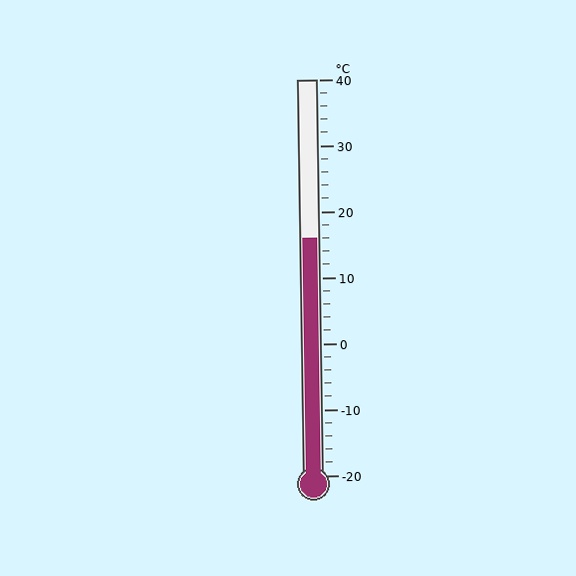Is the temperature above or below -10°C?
The temperature is above -10°C.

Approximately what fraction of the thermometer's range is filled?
The thermometer is filled to approximately 60% of its range.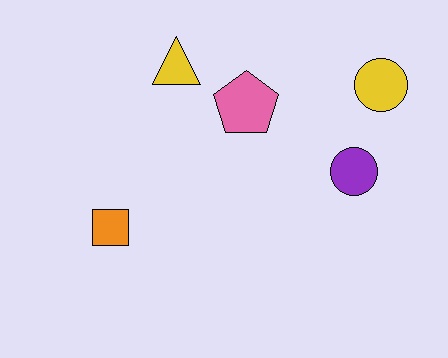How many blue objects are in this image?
There are no blue objects.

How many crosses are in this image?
There are no crosses.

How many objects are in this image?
There are 5 objects.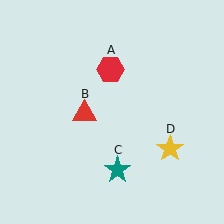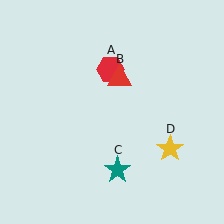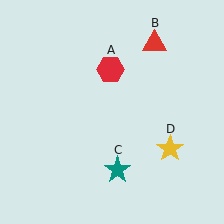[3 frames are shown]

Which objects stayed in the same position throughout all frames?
Red hexagon (object A) and teal star (object C) and yellow star (object D) remained stationary.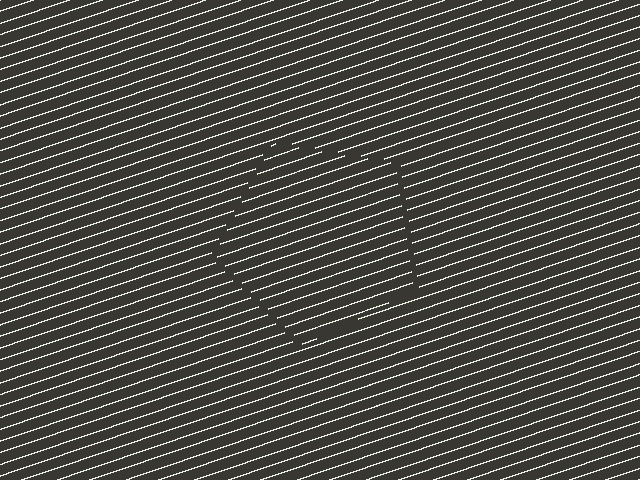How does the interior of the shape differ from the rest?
The interior of the shape contains the same grating, shifted by half a period — the contour is defined by the phase discontinuity where line-ends from the inner and outer gratings abut.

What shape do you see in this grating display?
An illusory pentagon. The interior of the shape contains the same grating, shifted by half a period — the contour is defined by the phase discontinuity where line-ends from the inner and outer gratings abut.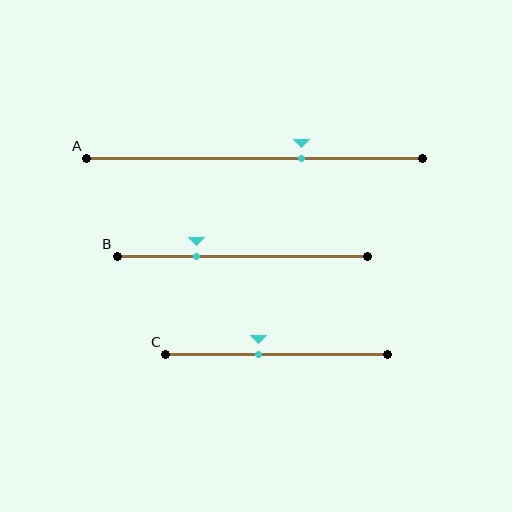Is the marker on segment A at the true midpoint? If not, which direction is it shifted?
No, the marker on segment A is shifted to the right by about 14% of the segment length.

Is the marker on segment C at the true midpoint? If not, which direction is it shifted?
No, the marker on segment C is shifted to the left by about 8% of the segment length.